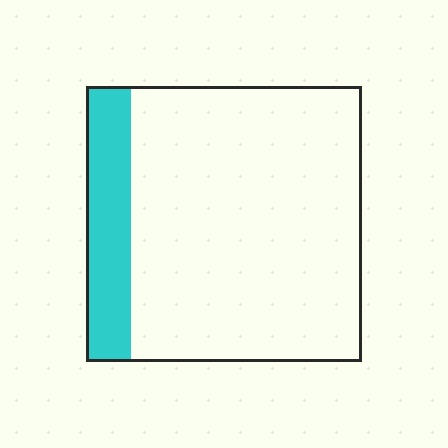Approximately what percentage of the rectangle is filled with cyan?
Approximately 15%.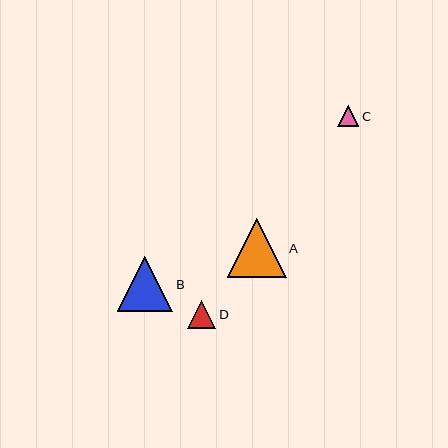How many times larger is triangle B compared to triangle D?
Triangle B is approximately 2.0 times the size of triangle D.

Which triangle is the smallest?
Triangle C is the smallest with a size of approximately 21 pixels.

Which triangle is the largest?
Triangle A is the largest with a size of approximately 59 pixels.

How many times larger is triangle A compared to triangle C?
Triangle A is approximately 2.8 times the size of triangle C.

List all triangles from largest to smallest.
From largest to smallest: A, B, D, C.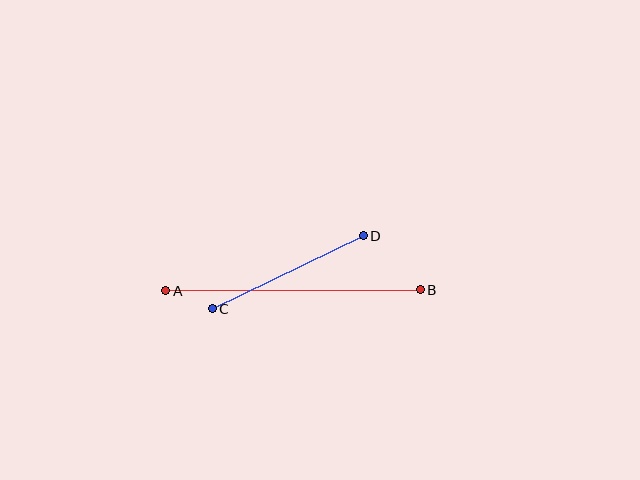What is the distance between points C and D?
The distance is approximately 167 pixels.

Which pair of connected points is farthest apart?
Points A and B are farthest apart.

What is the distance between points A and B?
The distance is approximately 255 pixels.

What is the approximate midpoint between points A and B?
The midpoint is at approximately (293, 290) pixels.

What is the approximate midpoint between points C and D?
The midpoint is at approximately (288, 272) pixels.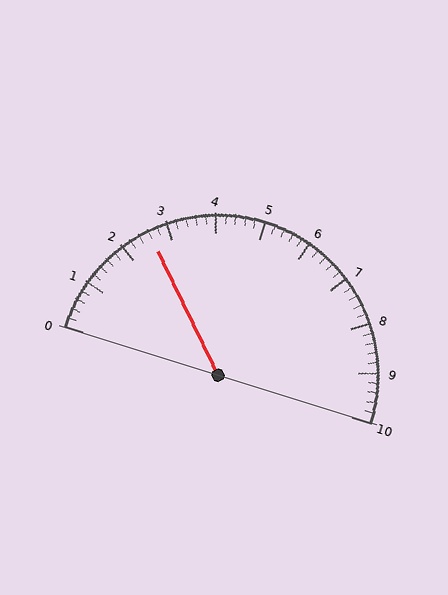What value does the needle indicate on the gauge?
The needle indicates approximately 2.6.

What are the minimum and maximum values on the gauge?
The gauge ranges from 0 to 10.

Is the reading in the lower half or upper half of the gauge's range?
The reading is in the lower half of the range (0 to 10).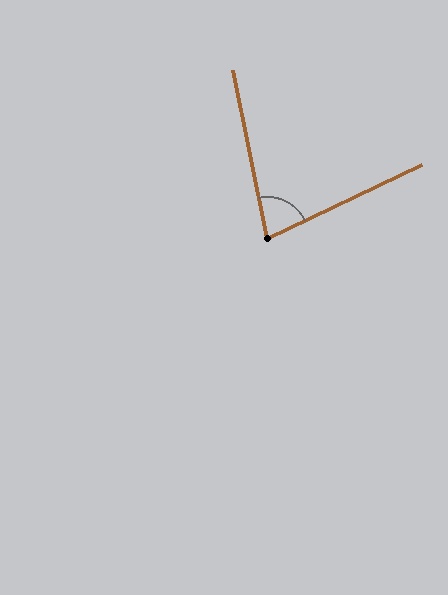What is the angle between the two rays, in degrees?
Approximately 76 degrees.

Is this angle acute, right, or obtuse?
It is acute.